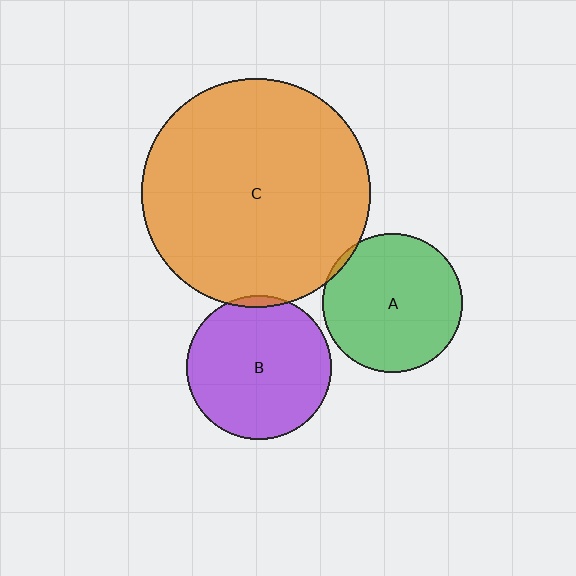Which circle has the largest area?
Circle C (orange).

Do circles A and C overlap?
Yes.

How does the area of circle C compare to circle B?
Approximately 2.5 times.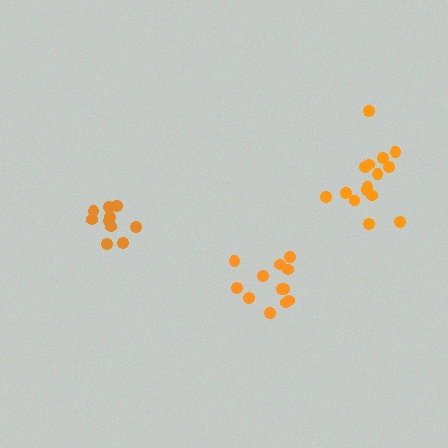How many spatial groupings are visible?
There are 3 spatial groupings.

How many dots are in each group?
Group 1: 12 dots, Group 2: 15 dots, Group 3: 10 dots (37 total).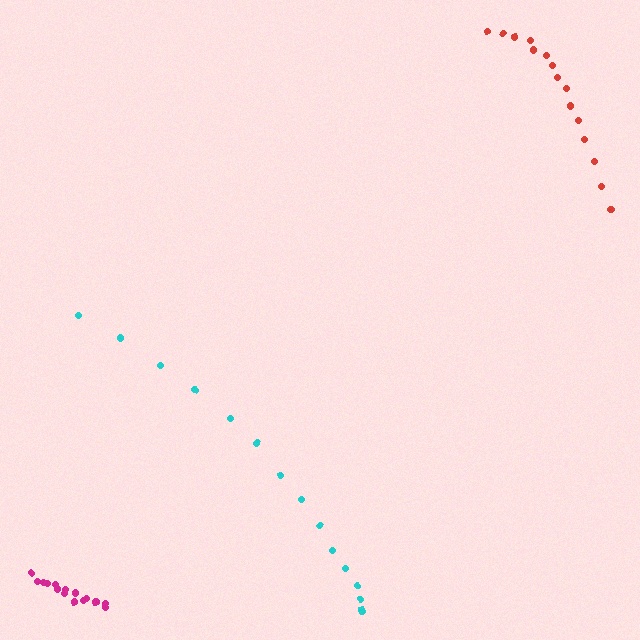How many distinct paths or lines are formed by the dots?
There are 3 distinct paths.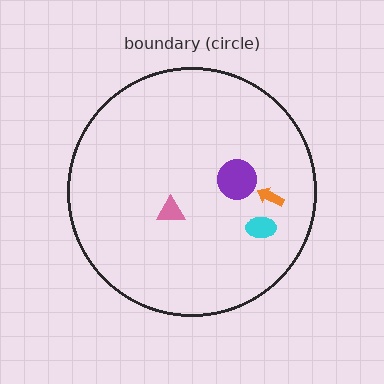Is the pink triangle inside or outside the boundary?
Inside.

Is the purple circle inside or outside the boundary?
Inside.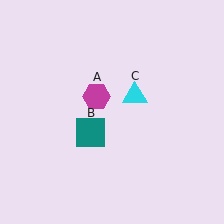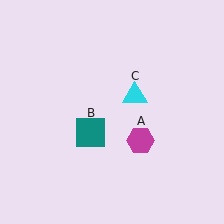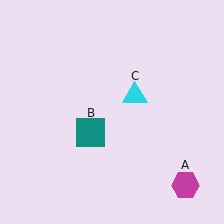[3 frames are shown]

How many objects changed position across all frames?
1 object changed position: magenta hexagon (object A).